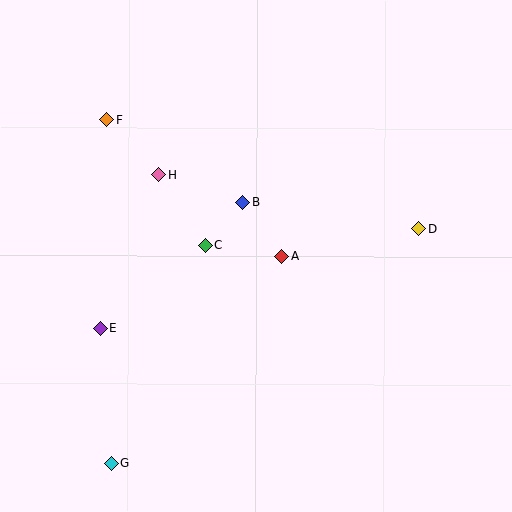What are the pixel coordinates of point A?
Point A is at (282, 256).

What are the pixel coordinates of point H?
Point H is at (159, 174).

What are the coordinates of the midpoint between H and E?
The midpoint between H and E is at (129, 251).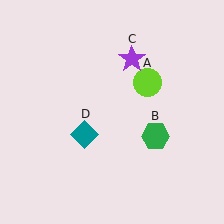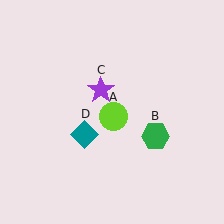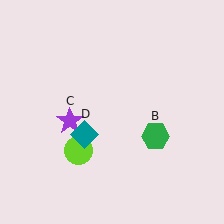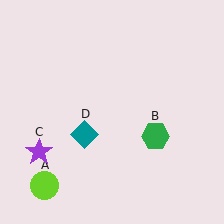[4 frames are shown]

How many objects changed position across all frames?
2 objects changed position: lime circle (object A), purple star (object C).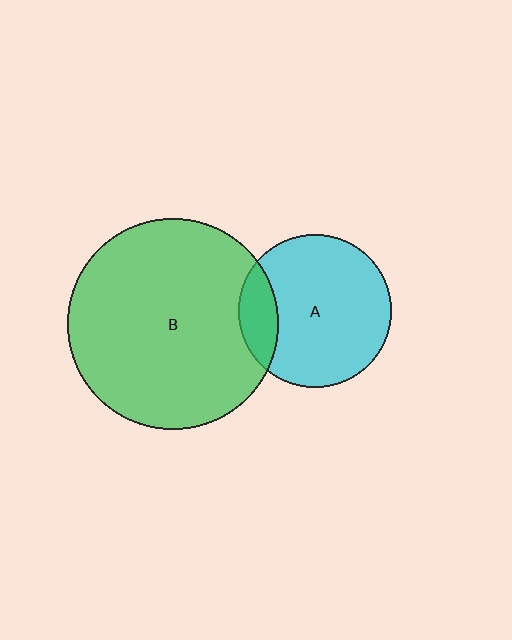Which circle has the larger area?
Circle B (green).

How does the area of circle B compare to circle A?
Approximately 1.9 times.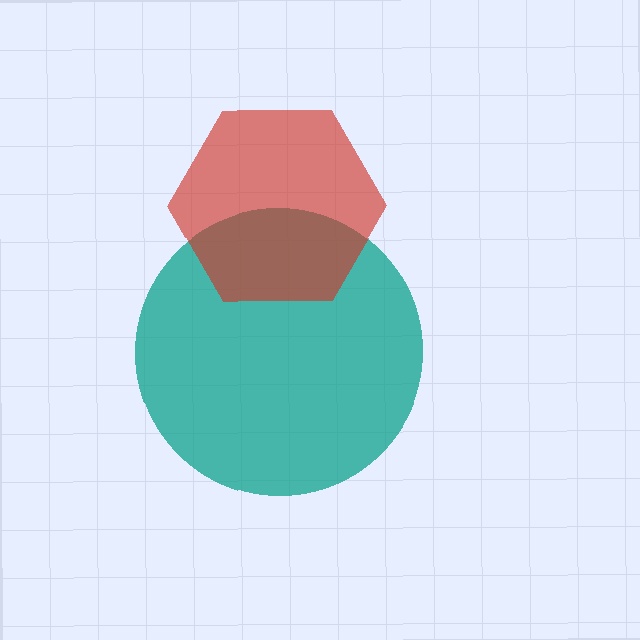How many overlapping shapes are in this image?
There are 2 overlapping shapes in the image.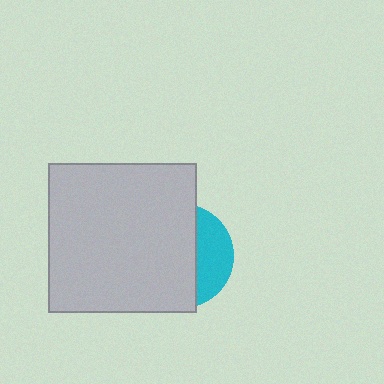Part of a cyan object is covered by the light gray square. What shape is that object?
It is a circle.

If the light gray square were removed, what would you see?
You would see the complete cyan circle.